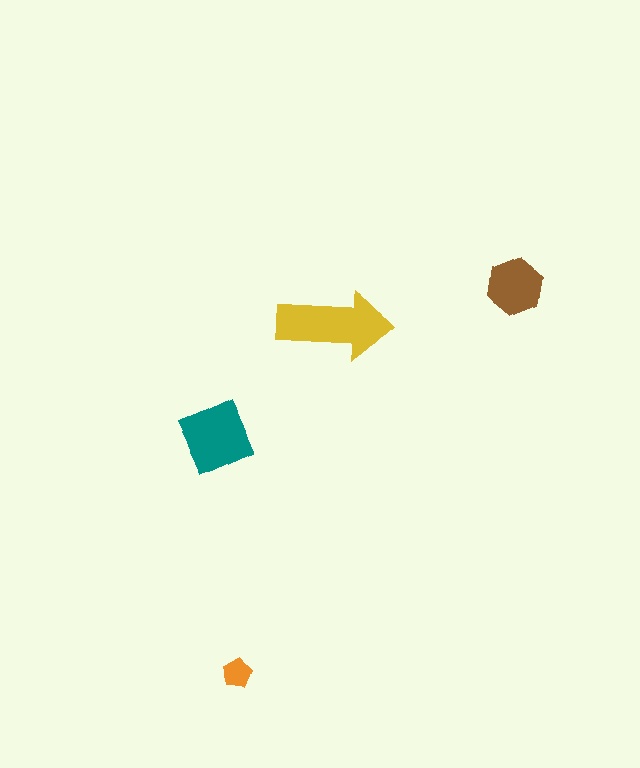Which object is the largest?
The yellow arrow.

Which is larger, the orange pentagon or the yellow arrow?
The yellow arrow.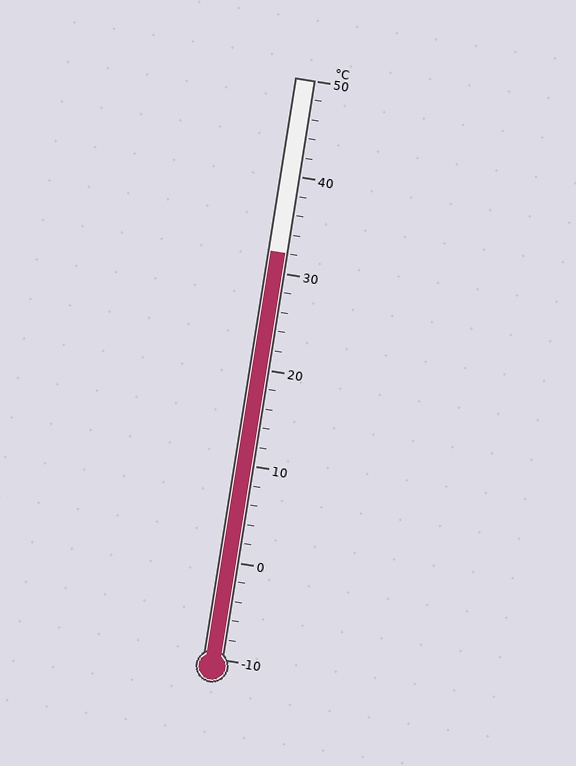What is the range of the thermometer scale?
The thermometer scale ranges from -10°C to 50°C.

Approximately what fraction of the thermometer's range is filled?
The thermometer is filled to approximately 70% of its range.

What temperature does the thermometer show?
The thermometer shows approximately 32°C.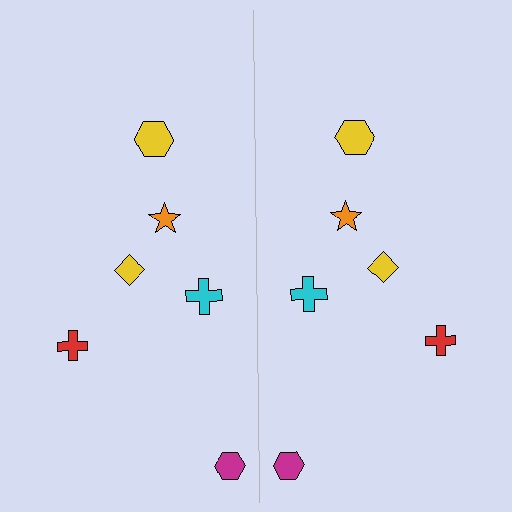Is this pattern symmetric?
Yes, this pattern has bilateral (reflection) symmetry.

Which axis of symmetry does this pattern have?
The pattern has a vertical axis of symmetry running through the center of the image.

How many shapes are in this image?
There are 12 shapes in this image.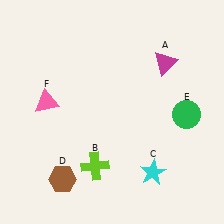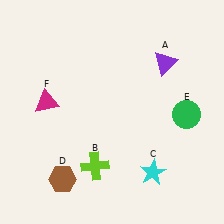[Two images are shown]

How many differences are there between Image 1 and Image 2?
There are 2 differences between the two images.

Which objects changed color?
A changed from magenta to purple. F changed from pink to magenta.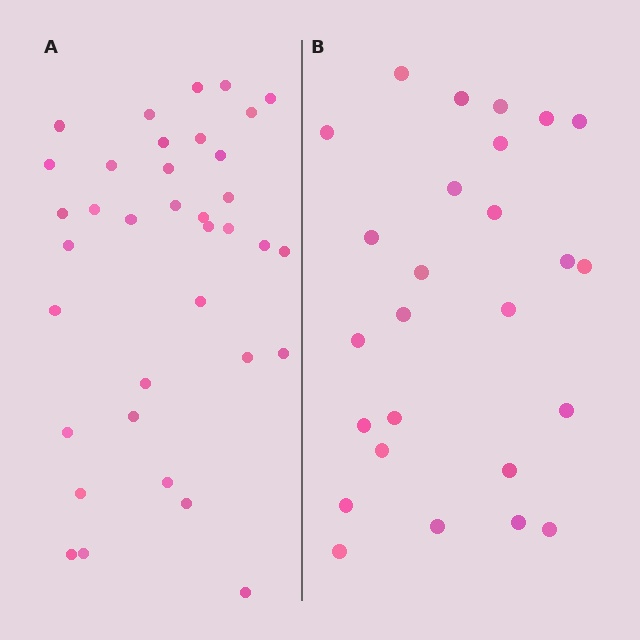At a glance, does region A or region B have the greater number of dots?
Region A (the left region) has more dots.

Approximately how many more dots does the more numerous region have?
Region A has roughly 10 or so more dots than region B.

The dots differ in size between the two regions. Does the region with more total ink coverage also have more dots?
No. Region B has more total ink coverage because its dots are larger, but region A actually contains more individual dots. Total area can be misleading — the number of items is what matters here.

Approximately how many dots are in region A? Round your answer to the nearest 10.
About 40 dots. (The exact count is 36, which rounds to 40.)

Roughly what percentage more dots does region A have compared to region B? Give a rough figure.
About 40% more.